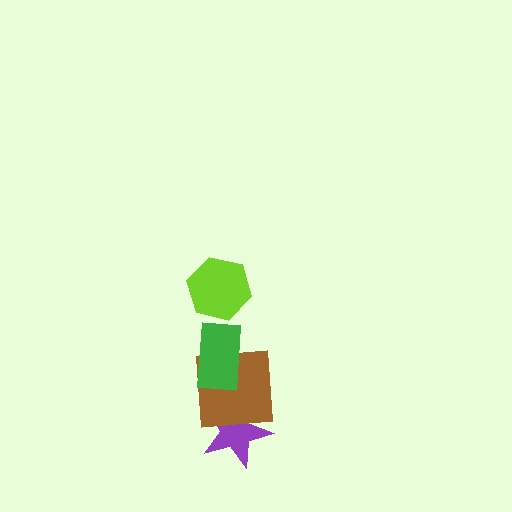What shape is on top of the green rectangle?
The lime hexagon is on top of the green rectangle.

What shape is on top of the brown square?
The green rectangle is on top of the brown square.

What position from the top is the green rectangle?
The green rectangle is 2nd from the top.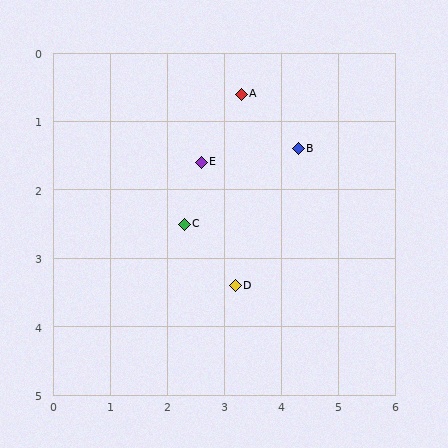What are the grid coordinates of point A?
Point A is at approximately (3.3, 0.6).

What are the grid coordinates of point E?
Point E is at approximately (2.6, 1.6).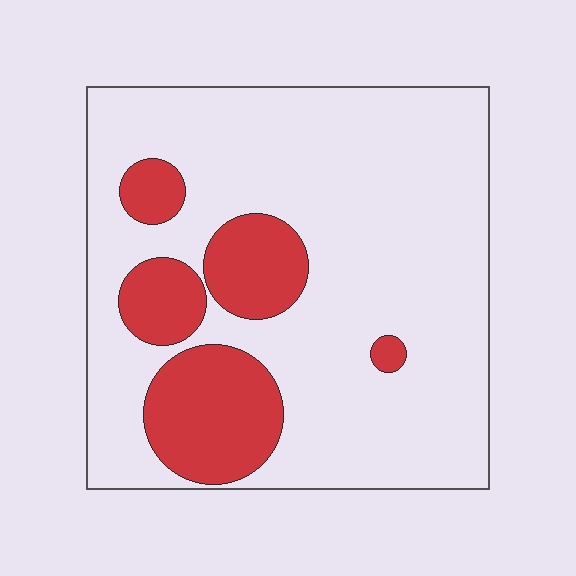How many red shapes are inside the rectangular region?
5.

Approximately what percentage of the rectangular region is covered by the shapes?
Approximately 20%.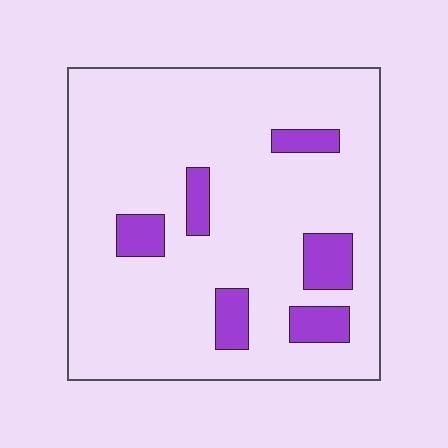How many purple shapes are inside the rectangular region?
6.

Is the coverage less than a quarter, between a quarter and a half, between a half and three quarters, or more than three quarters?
Less than a quarter.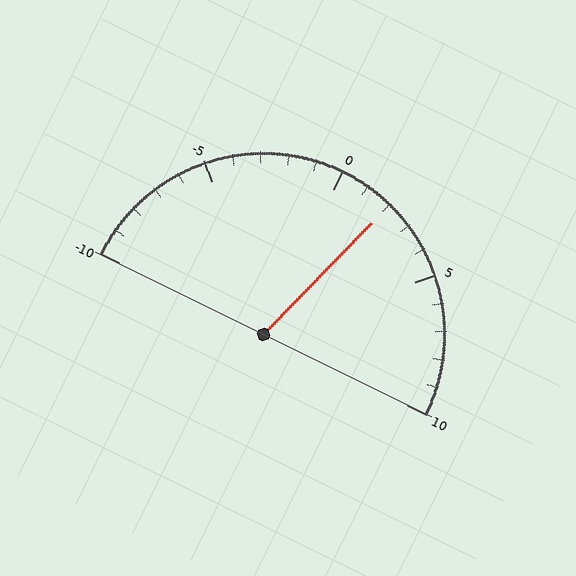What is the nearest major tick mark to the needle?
The nearest major tick mark is 0.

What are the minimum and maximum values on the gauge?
The gauge ranges from -10 to 10.